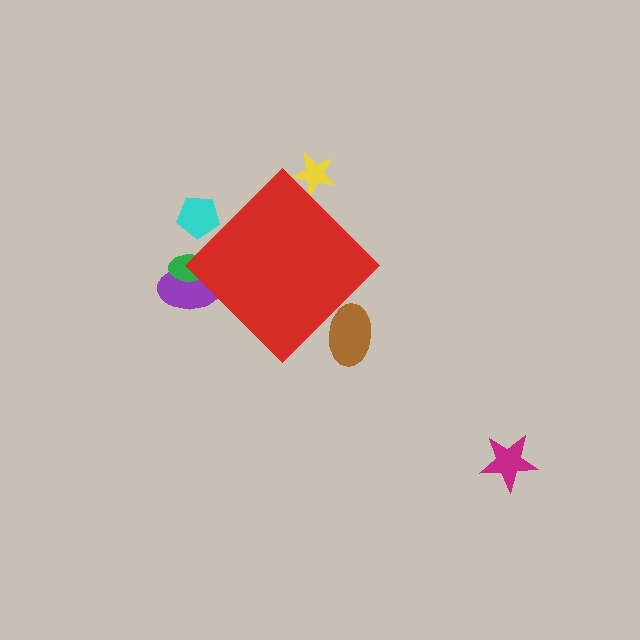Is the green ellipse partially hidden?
Yes, the green ellipse is partially hidden behind the red diamond.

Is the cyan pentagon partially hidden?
Yes, the cyan pentagon is partially hidden behind the red diamond.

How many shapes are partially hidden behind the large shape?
5 shapes are partially hidden.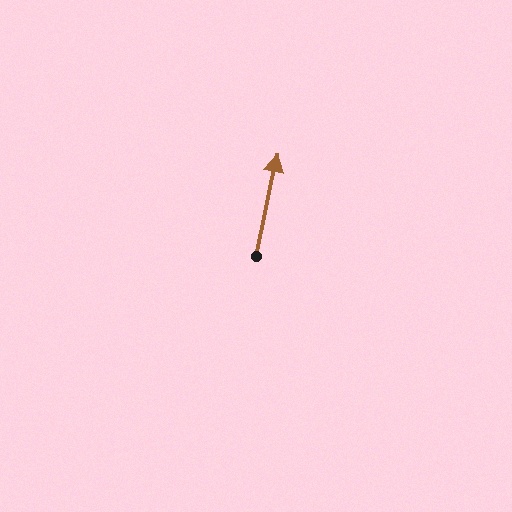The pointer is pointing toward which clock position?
Roughly 12 o'clock.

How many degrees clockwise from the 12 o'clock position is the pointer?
Approximately 12 degrees.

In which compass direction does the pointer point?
North.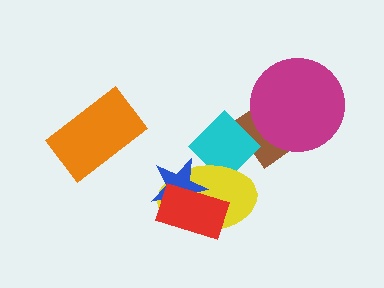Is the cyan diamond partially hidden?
Yes, it is partially covered by another shape.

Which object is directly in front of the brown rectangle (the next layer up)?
The magenta circle is directly in front of the brown rectangle.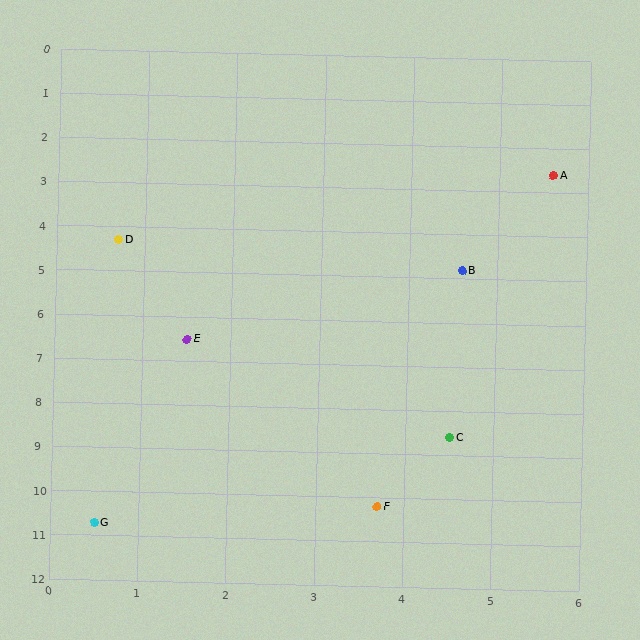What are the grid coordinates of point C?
Point C is at approximately (4.5, 8.6).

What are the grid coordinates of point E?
Point E is at approximately (1.5, 6.5).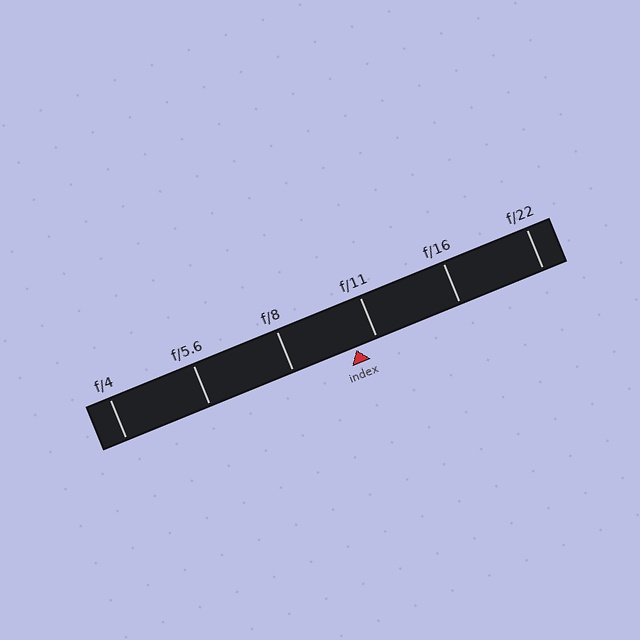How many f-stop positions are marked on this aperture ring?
There are 6 f-stop positions marked.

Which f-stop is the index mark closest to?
The index mark is closest to f/11.